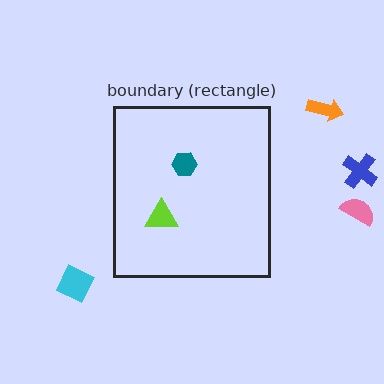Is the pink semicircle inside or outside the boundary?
Outside.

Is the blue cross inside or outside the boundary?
Outside.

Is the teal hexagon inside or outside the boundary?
Inside.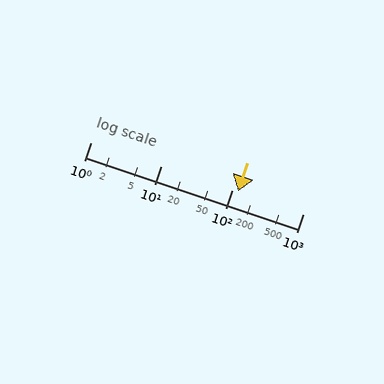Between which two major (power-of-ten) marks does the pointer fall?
The pointer is between 100 and 1000.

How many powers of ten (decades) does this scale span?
The scale spans 3 decades, from 1 to 1000.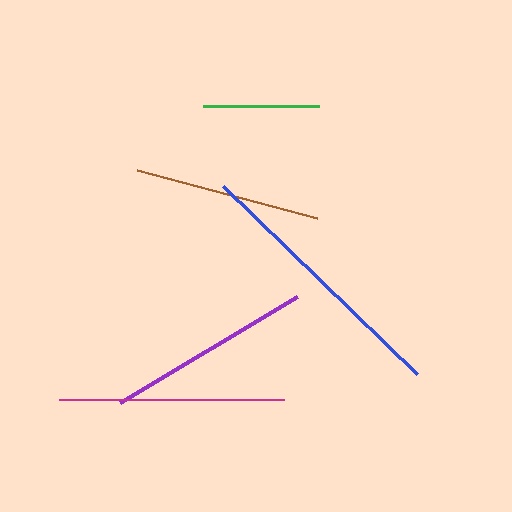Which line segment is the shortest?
The green line is the shortest at approximately 116 pixels.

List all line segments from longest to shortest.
From longest to shortest: blue, magenta, purple, brown, green.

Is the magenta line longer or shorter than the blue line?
The blue line is longer than the magenta line.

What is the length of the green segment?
The green segment is approximately 116 pixels long.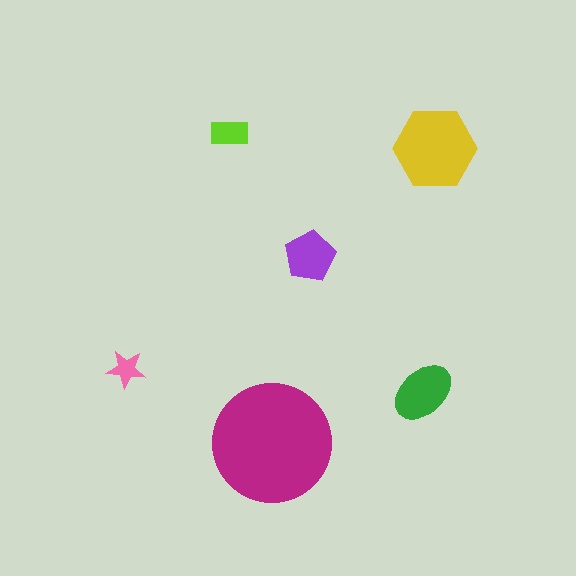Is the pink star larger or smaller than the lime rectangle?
Smaller.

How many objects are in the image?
There are 6 objects in the image.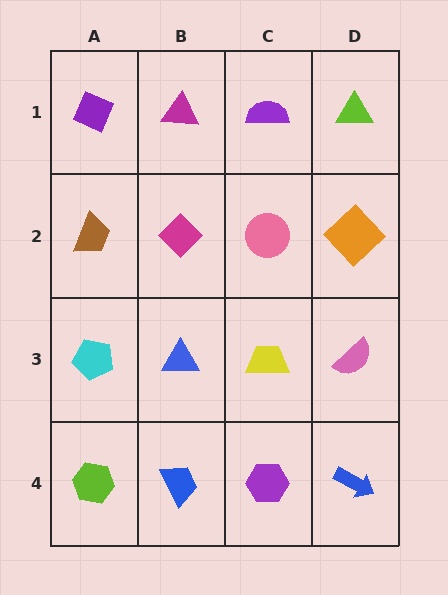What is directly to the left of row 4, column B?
A lime hexagon.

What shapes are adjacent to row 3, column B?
A magenta diamond (row 2, column B), a blue trapezoid (row 4, column B), a cyan pentagon (row 3, column A), a yellow trapezoid (row 3, column C).